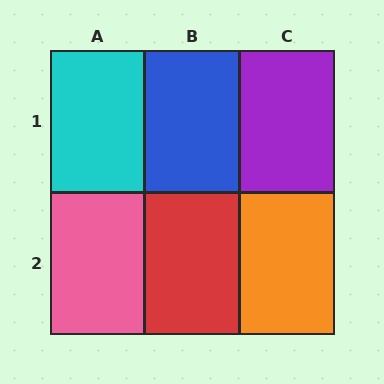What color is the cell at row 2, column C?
Orange.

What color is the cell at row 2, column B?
Red.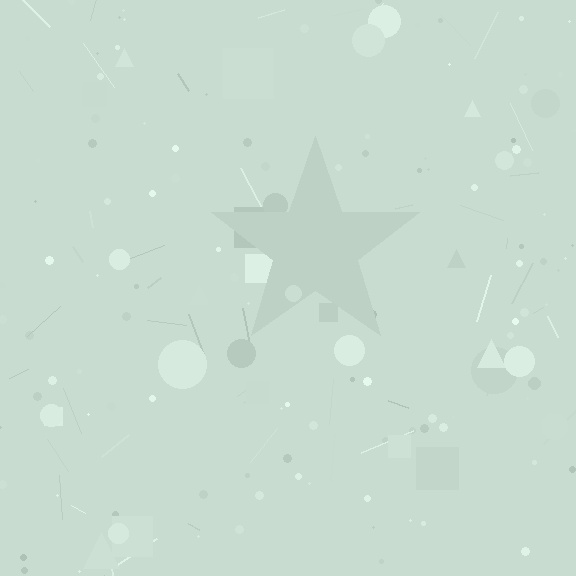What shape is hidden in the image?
A star is hidden in the image.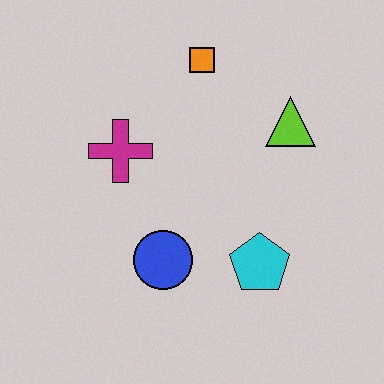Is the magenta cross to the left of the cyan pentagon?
Yes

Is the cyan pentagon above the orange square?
No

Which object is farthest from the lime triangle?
The blue circle is farthest from the lime triangle.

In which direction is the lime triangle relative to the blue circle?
The lime triangle is above the blue circle.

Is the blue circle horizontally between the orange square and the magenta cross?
Yes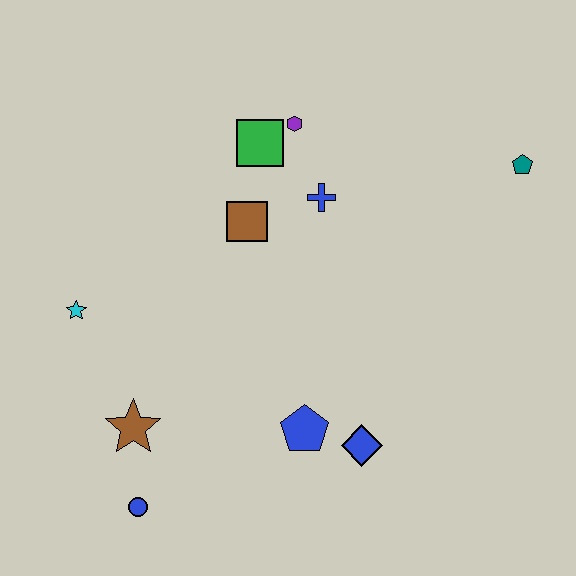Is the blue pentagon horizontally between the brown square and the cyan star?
No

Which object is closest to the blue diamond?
The blue pentagon is closest to the blue diamond.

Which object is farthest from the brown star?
The teal pentagon is farthest from the brown star.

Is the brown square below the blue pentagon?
No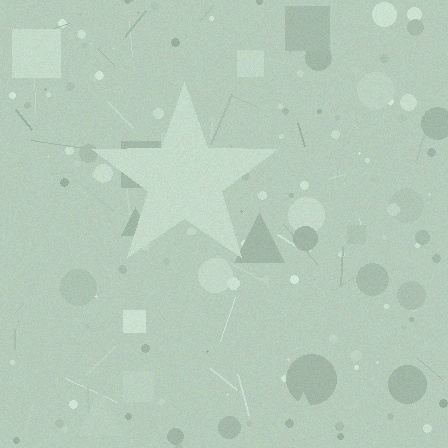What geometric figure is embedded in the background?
A star is embedded in the background.